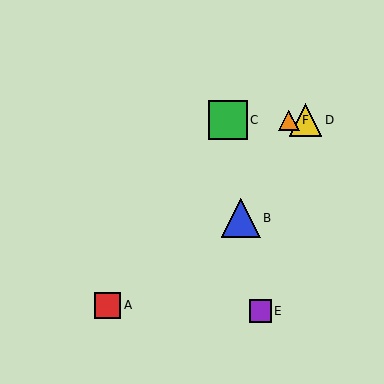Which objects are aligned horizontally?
Objects C, D, F are aligned horizontally.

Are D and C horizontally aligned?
Yes, both are at y≈120.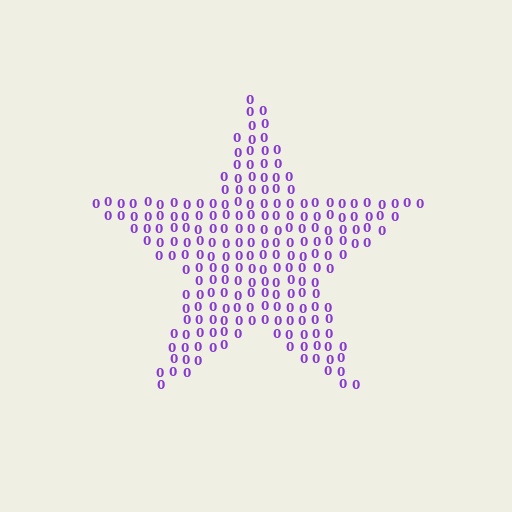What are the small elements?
The small elements are digit 0's.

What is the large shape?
The large shape is a star.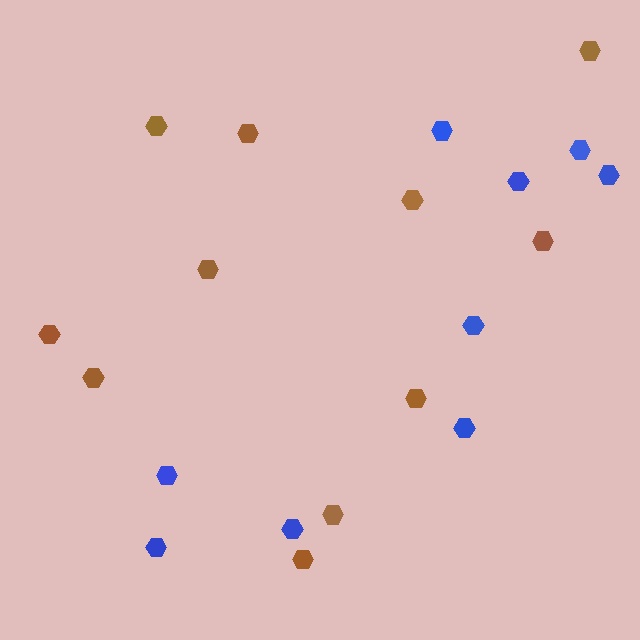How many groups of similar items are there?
There are 2 groups: one group of brown hexagons (11) and one group of blue hexagons (9).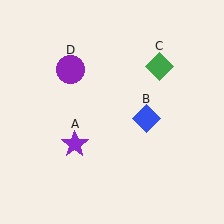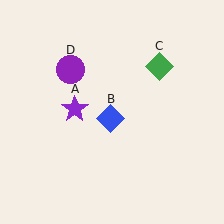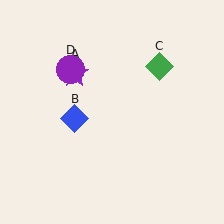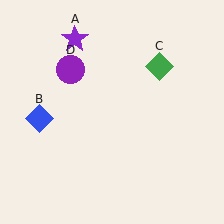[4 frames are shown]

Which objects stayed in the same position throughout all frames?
Green diamond (object C) and purple circle (object D) remained stationary.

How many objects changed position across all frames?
2 objects changed position: purple star (object A), blue diamond (object B).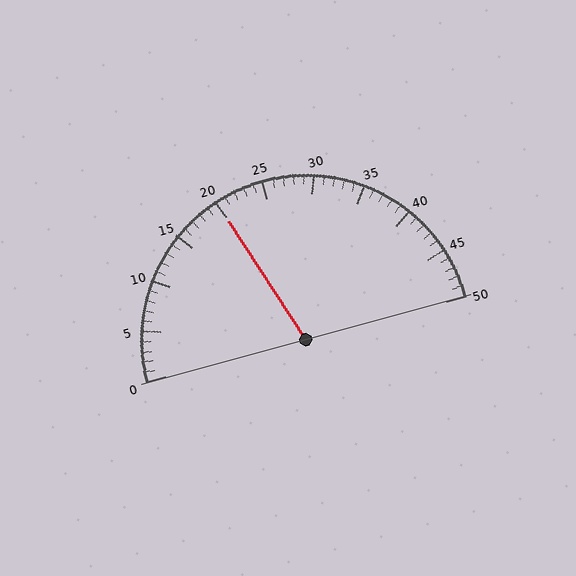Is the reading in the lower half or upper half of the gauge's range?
The reading is in the lower half of the range (0 to 50).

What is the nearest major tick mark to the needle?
The nearest major tick mark is 20.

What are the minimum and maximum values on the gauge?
The gauge ranges from 0 to 50.